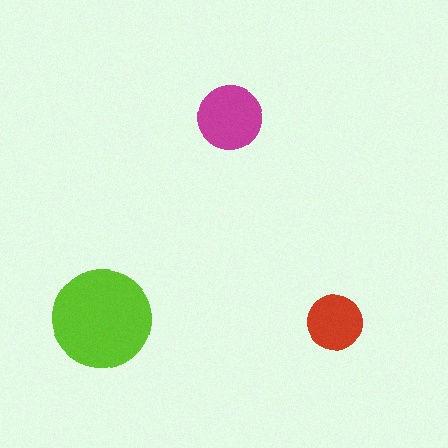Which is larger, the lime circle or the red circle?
The lime one.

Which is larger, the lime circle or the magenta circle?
The lime one.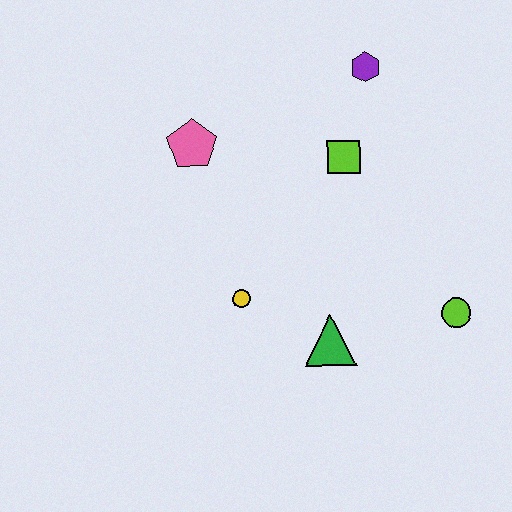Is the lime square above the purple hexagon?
No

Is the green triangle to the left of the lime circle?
Yes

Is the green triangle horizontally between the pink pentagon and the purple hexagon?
Yes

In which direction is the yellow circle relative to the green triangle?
The yellow circle is to the left of the green triangle.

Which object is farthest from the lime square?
The lime circle is farthest from the lime square.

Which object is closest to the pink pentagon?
The lime square is closest to the pink pentagon.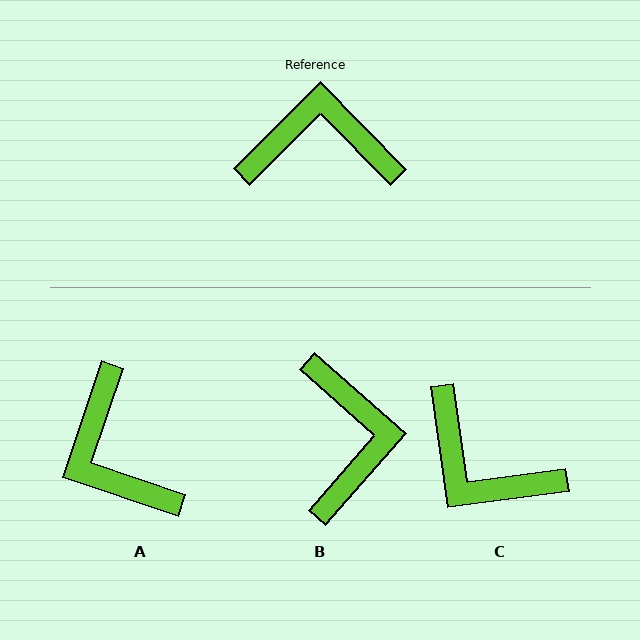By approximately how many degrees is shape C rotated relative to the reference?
Approximately 143 degrees counter-clockwise.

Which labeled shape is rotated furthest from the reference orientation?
C, about 143 degrees away.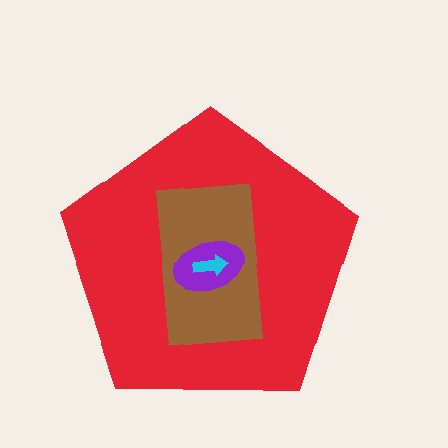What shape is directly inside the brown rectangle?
The purple ellipse.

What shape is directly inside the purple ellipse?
The cyan arrow.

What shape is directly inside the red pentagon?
The brown rectangle.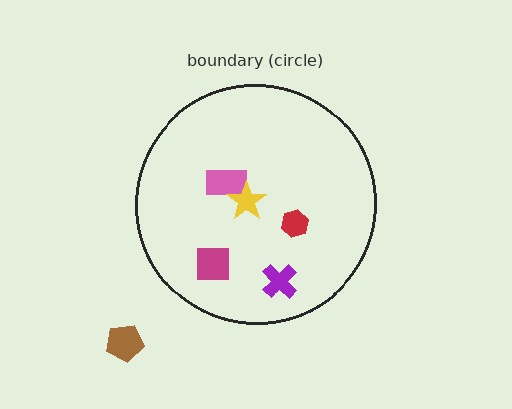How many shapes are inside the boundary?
5 inside, 1 outside.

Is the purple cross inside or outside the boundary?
Inside.